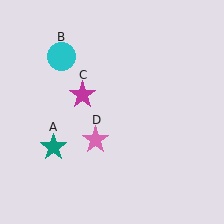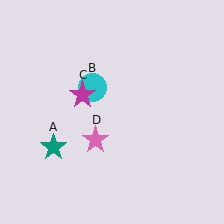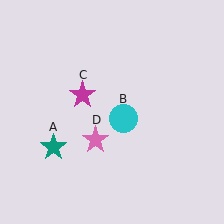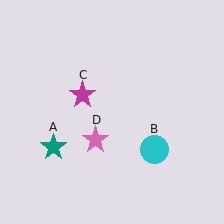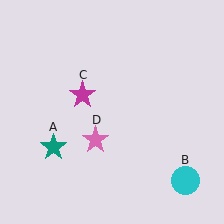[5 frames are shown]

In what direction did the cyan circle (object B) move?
The cyan circle (object B) moved down and to the right.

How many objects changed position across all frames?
1 object changed position: cyan circle (object B).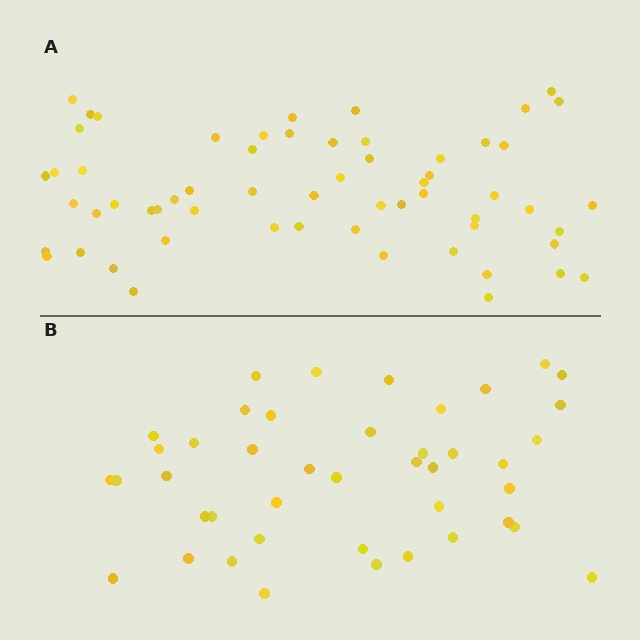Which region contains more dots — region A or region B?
Region A (the top region) has more dots.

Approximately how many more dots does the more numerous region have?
Region A has approximately 15 more dots than region B.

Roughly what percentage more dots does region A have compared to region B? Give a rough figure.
About 40% more.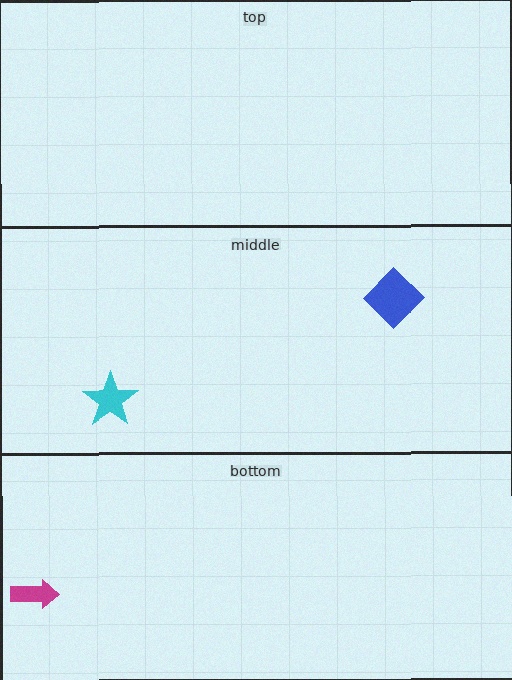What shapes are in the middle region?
The cyan star, the blue diamond.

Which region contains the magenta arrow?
The bottom region.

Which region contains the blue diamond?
The middle region.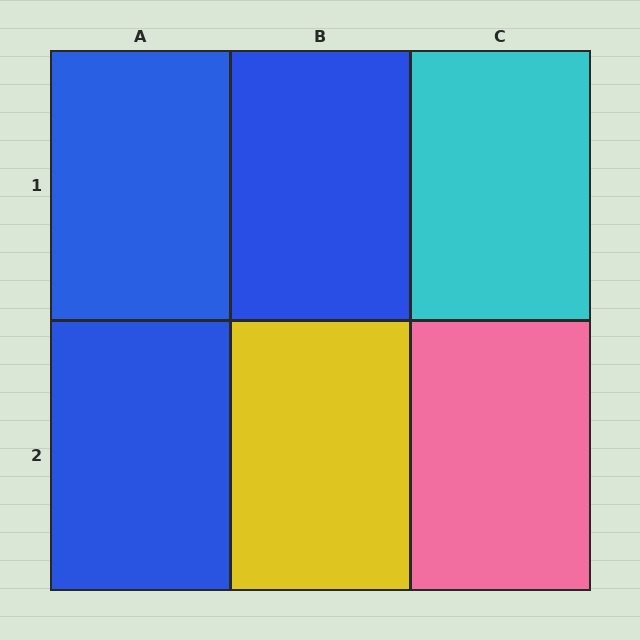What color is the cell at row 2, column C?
Pink.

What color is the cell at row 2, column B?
Yellow.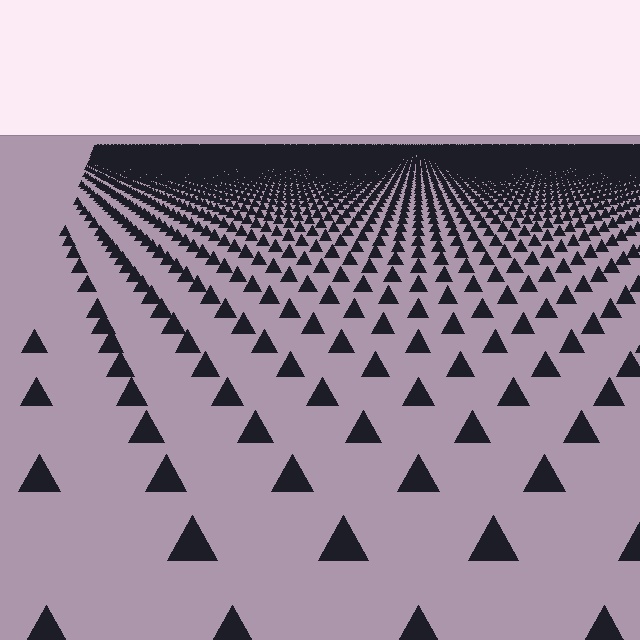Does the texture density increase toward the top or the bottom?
Density increases toward the top.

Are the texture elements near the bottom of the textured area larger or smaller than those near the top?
Larger. Near the bottom, elements are closer to the viewer and appear at a bigger on-screen size.